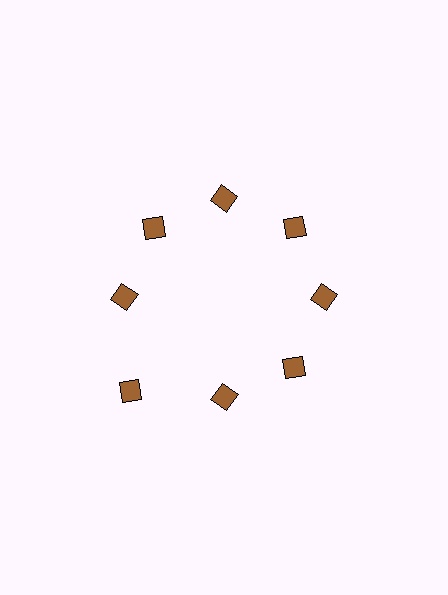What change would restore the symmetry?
The symmetry would be restored by moving it inward, back onto the ring so that all 8 diamonds sit at equal angles and equal distance from the center.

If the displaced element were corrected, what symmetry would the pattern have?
It would have 8-fold rotational symmetry — the pattern would map onto itself every 45 degrees.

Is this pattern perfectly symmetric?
No. The 8 brown diamonds are arranged in a ring, but one element near the 8 o'clock position is pushed outward from the center, breaking the 8-fold rotational symmetry.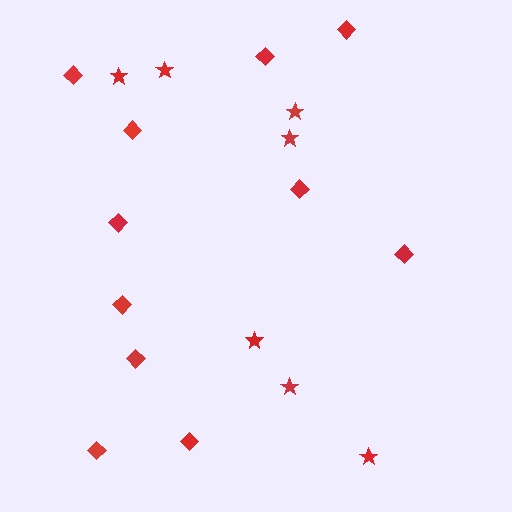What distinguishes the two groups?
There are 2 groups: one group of diamonds (11) and one group of stars (7).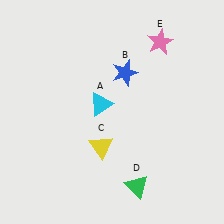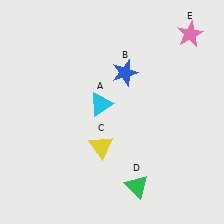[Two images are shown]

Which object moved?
The pink star (E) moved right.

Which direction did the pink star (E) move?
The pink star (E) moved right.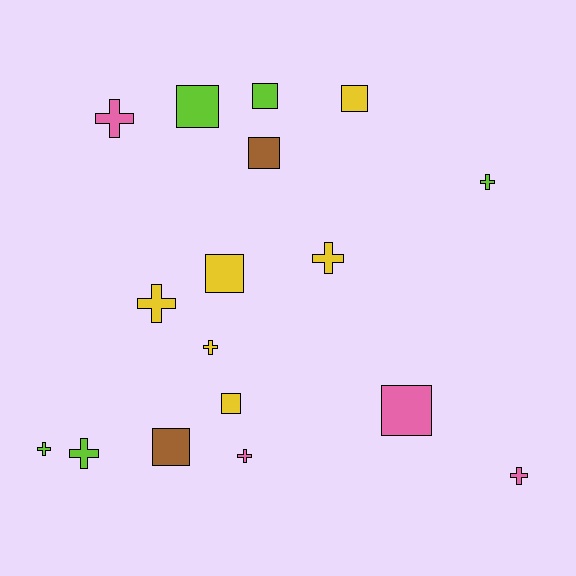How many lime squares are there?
There are 2 lime squares.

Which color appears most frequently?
Yellow, with 6 objects.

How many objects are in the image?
There are 17 objects.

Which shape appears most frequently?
Cross, with 9 objects.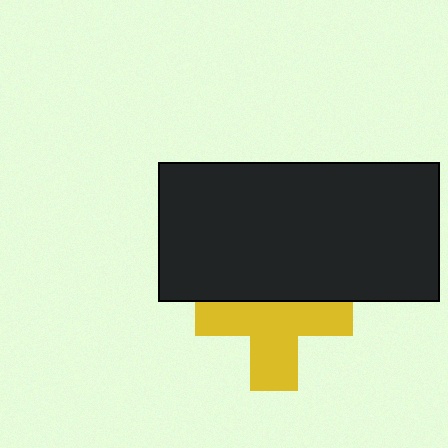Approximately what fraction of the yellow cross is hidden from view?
Roughly 37% of the yellow cross is hidden behind the black rectangle.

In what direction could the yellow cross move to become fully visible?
The yellow cross could move down. That would shift it out from behind the black rectangle entirely.